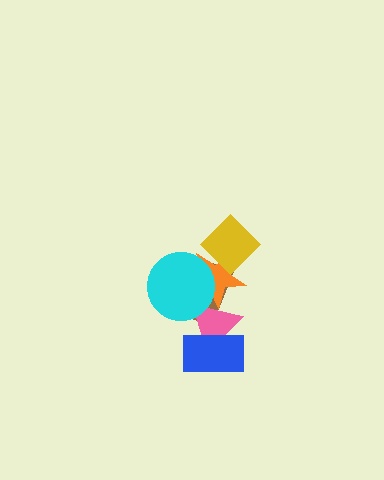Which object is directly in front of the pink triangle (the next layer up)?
The orange star is directly in front of the pink triangle.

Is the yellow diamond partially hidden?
No, no other shape covers it.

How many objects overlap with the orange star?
4 objects overlap with the orange star.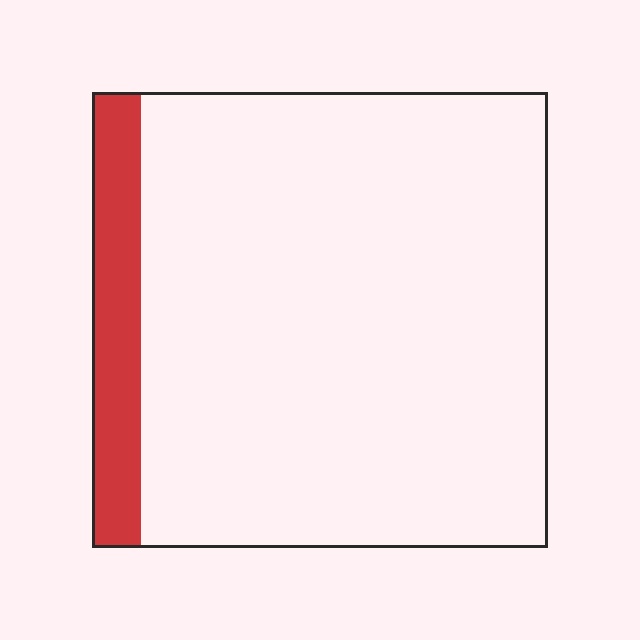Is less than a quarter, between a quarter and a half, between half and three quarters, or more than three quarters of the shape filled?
Less than a quarter.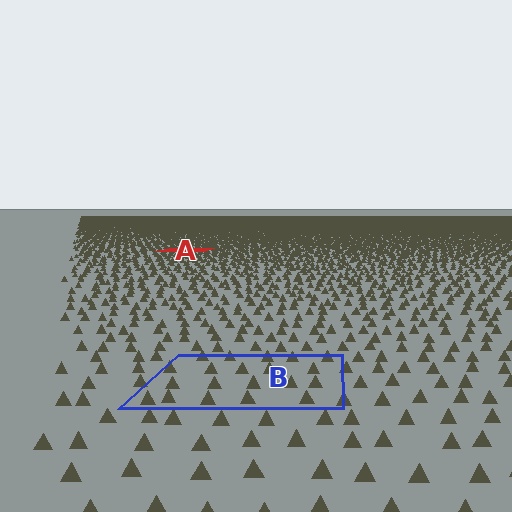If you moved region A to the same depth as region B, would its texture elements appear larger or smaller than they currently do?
They would appear larger. At a closer depth, the same texture elements are projected at a bigger on-screen size.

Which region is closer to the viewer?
Region B is closer. The texture elements there are larger and more spread out.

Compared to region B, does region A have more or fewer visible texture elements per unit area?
Region A has more texture elements per unit area — they are packed more densely because it is farther away.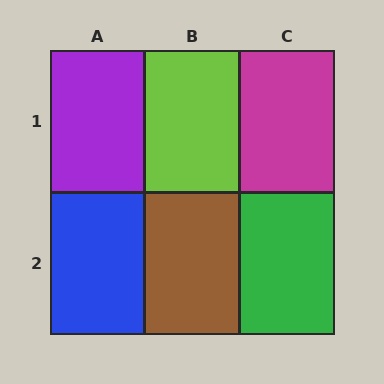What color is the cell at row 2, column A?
Blue.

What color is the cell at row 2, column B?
Brown.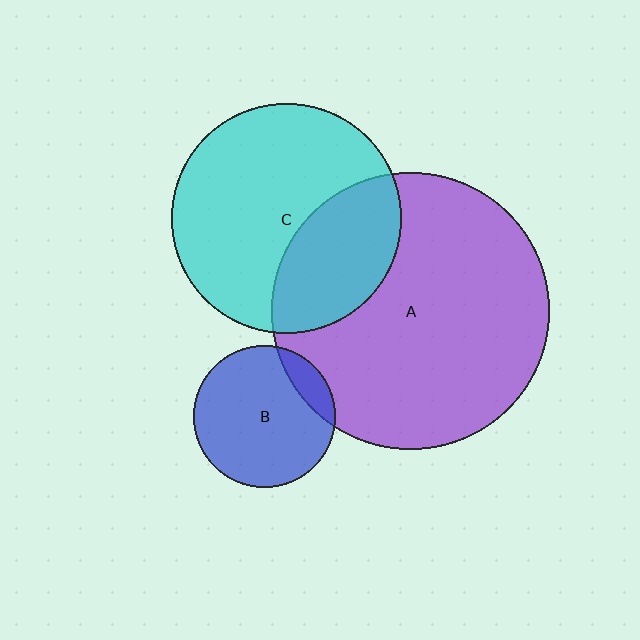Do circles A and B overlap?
Yes.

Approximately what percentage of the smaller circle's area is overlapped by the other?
Approximately 15%.